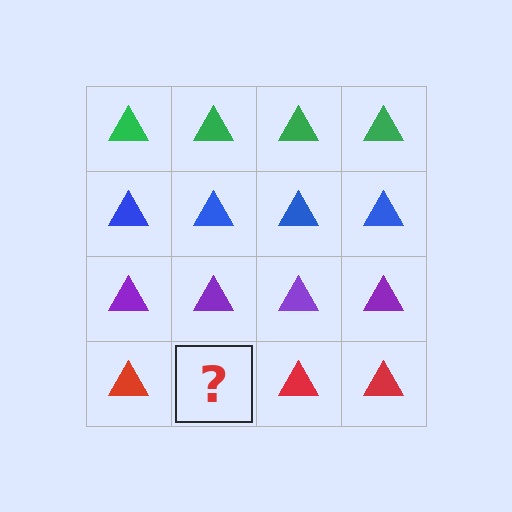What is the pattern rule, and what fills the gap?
The rule is that each row has a consistent color. The gap should be filled with a red triangle.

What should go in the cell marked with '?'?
The missing cell should contain a red triangle.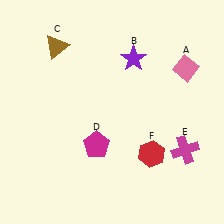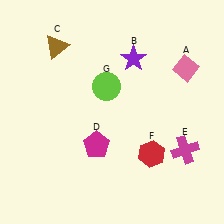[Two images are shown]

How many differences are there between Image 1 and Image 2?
There is 1 difference between the two images.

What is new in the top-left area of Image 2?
A lime circle (G) was added in the top-left area of Image 2.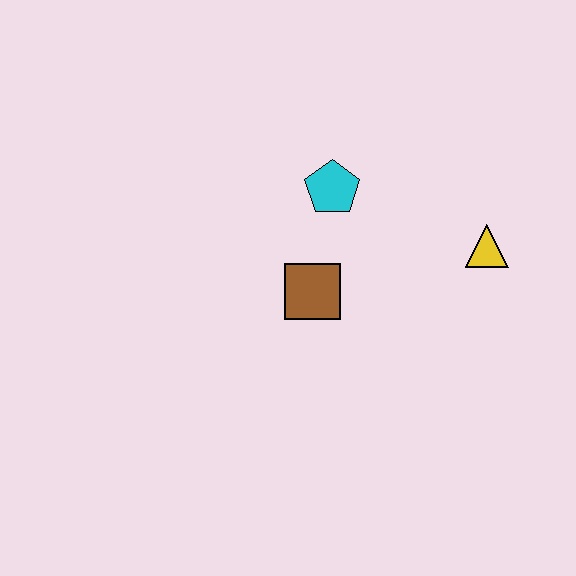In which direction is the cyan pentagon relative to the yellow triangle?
The cyan pentagon is to the left of the yellow triangle.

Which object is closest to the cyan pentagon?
The brown square is closest to the cyan pentagon.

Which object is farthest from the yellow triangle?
The brown square is farthest from the yellow triangle.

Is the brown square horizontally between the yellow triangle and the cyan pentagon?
No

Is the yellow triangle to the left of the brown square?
No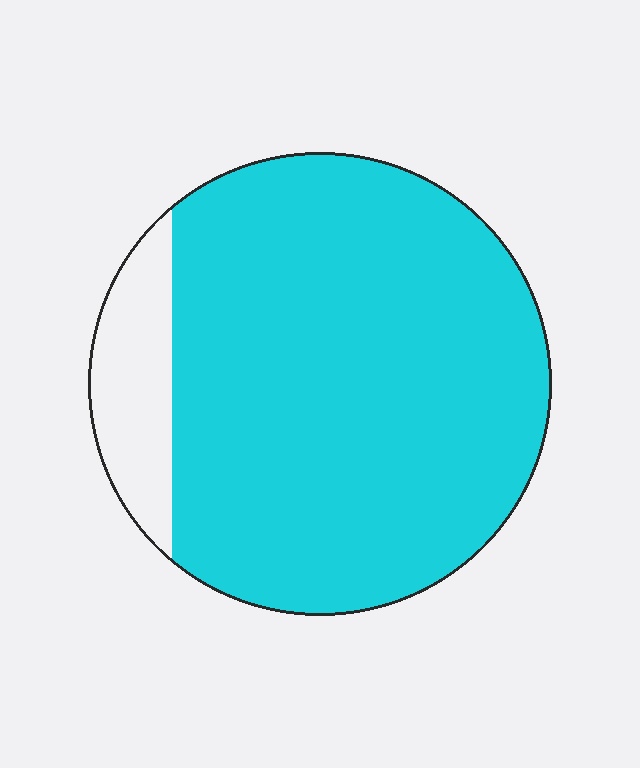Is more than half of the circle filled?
Yes.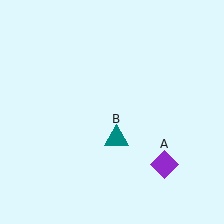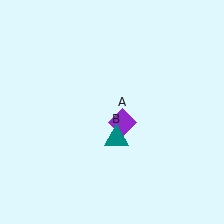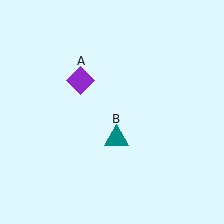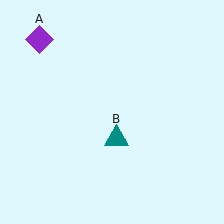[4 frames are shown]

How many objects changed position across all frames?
1 object changed position: purple diamond (object A).